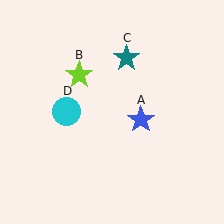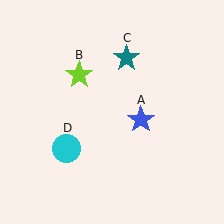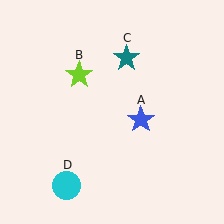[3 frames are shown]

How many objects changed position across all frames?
1 object changed position: cyan circle (object D).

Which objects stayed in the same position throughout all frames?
Blue star (object A) and lime star (object B) and teal star (object C) remained stationary.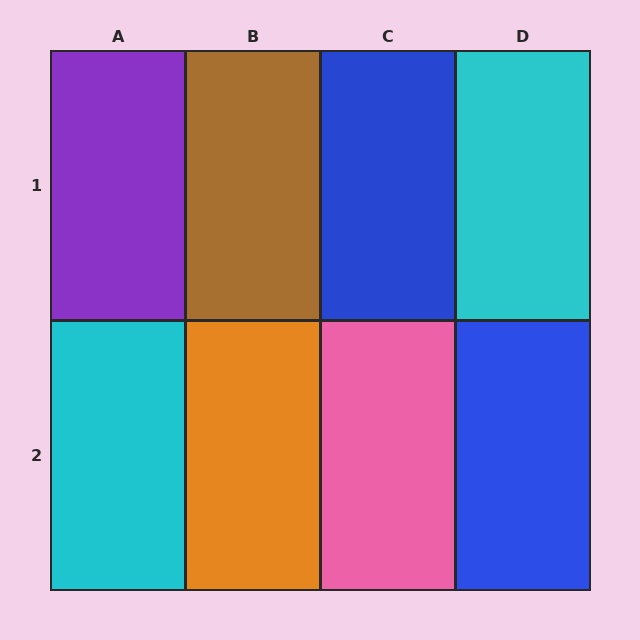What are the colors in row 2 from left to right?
Cyan, orange, pink, blue.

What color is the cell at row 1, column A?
Purple.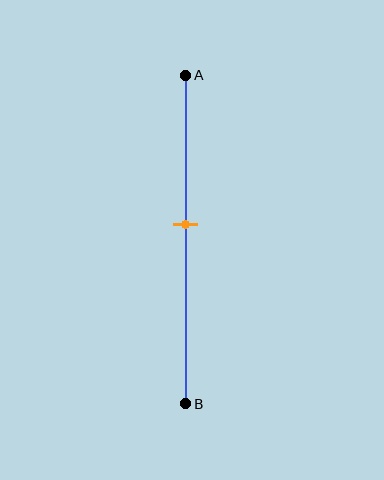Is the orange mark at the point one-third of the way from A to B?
No, the mark is at about 45% from A, not at the 33% one-third point.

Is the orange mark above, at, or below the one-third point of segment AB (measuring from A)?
The orange mark is below the one-third point of segment AB.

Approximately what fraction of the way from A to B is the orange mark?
The orange mark is approximately 45% of the way from A to B.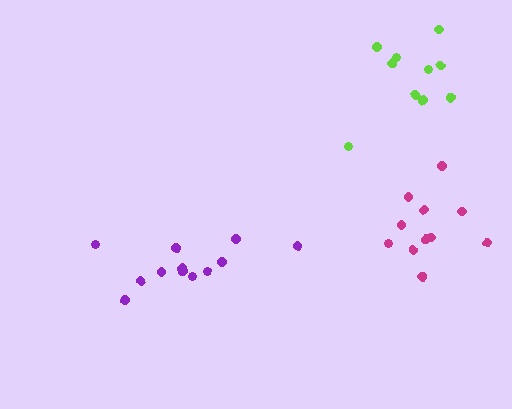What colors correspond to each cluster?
The clusters are colored: purple, lime, magenta.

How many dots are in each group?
Group 1: 12 dots, Group 2: 10 dots, Group 3: 11 dots (33 total).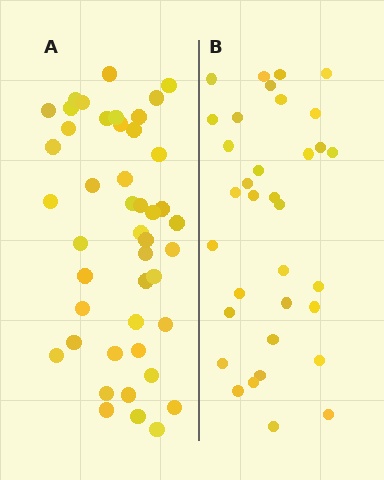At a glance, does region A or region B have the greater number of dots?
Region A (the left region) has more dots.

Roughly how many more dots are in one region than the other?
Region A has roughly 12 or so more dots than region B.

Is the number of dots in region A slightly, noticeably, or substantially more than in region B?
Region A has noticeably more, but not dramatically so. The ratio is roughly 1.3 to 1.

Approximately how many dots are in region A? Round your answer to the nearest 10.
About 40 dots. (The exact count is 45, which rounds to 40.)